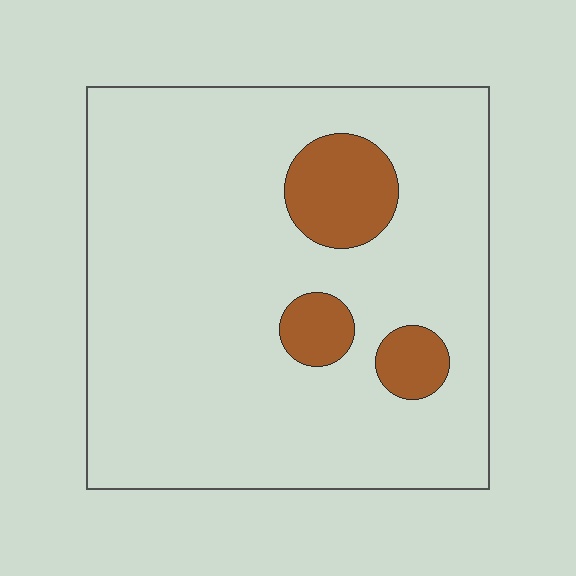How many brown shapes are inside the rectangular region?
3.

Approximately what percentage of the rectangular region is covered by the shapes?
Approximately 10%.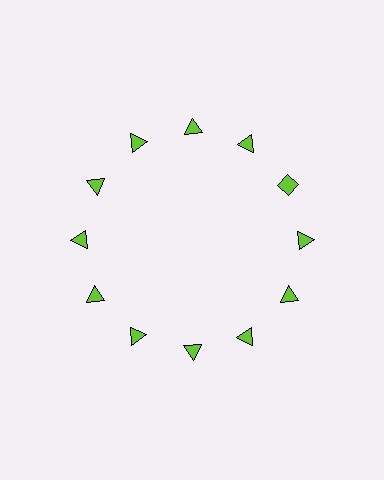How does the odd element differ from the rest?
It has a different shape: diamond instead of triangle.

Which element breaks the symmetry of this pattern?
The lime diamond at roughly the 2 o'clock position breaks the symmetry. All other shapes are lime triangles.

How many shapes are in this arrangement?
There are 12 shapes arranged in a ring pattern.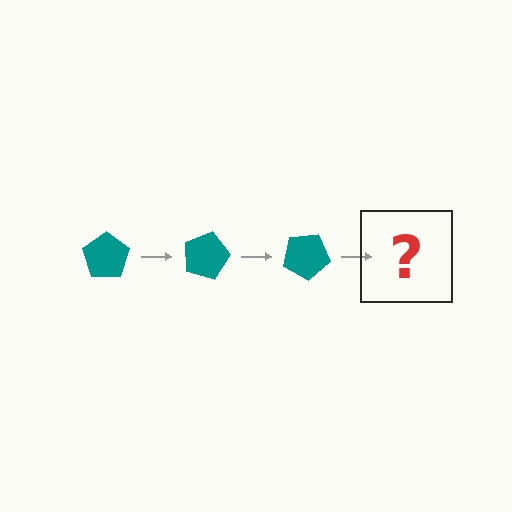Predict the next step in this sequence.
The next step is a teal pentagon rotated 45 degrees.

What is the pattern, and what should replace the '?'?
The pattern is that the pentagon rotates 15 degrees each step. The '?' should be a teal pentagon rotated 45 degrees.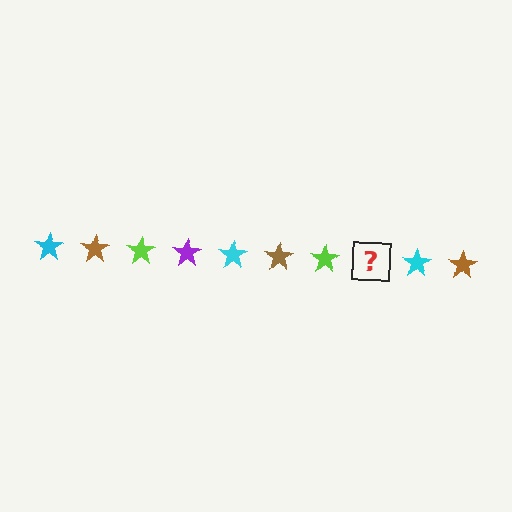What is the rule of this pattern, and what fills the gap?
The rule is that the pattern cycles through cyan, brown, lime, purple stars. The gap should be filled with a purple star.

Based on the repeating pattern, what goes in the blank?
The blank should be a purple star.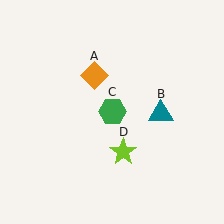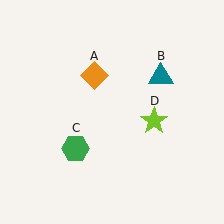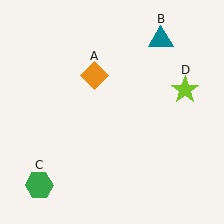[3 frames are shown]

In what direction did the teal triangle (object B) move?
The teal triangle (object B) moved up.